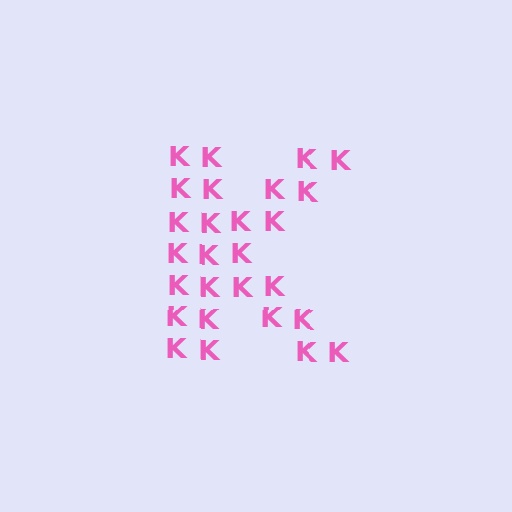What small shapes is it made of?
It is made of small letter K's.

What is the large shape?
The large shape is the letter K.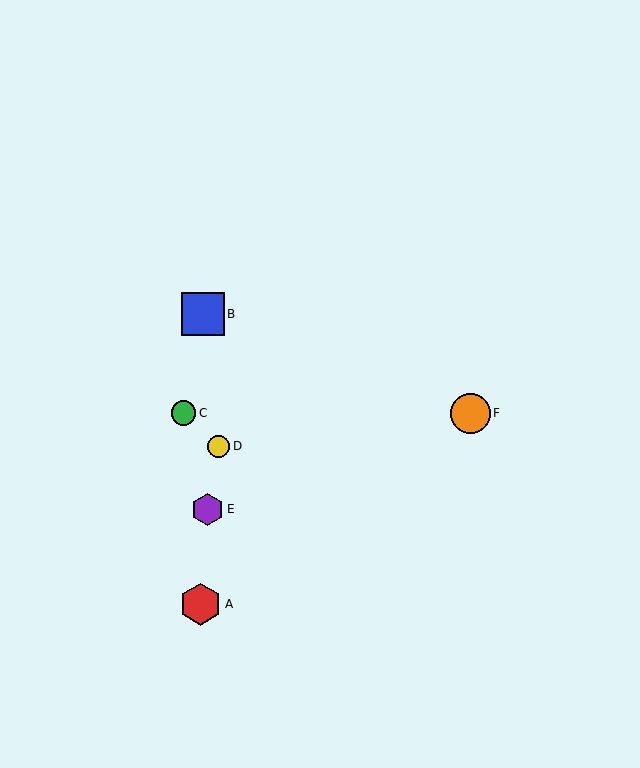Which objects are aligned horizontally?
Objects C, F are aligned horizontally.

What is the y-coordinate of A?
Object A is at y≈604.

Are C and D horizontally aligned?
No, C is at y≈413 and D is at y≈446.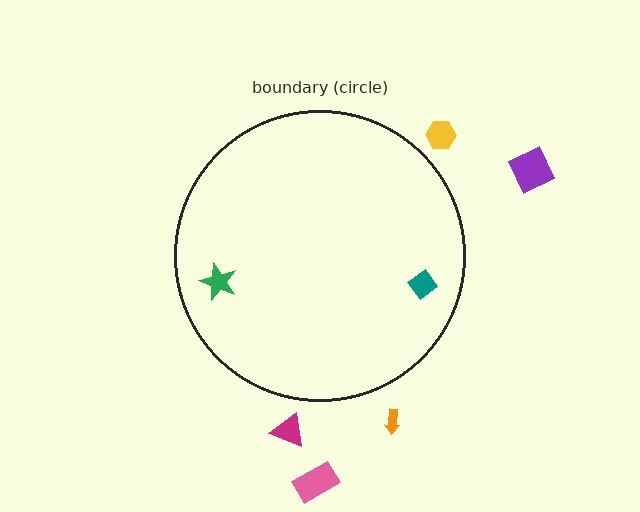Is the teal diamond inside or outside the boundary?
Inside.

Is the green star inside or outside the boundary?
Inside.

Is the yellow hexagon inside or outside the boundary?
Outside.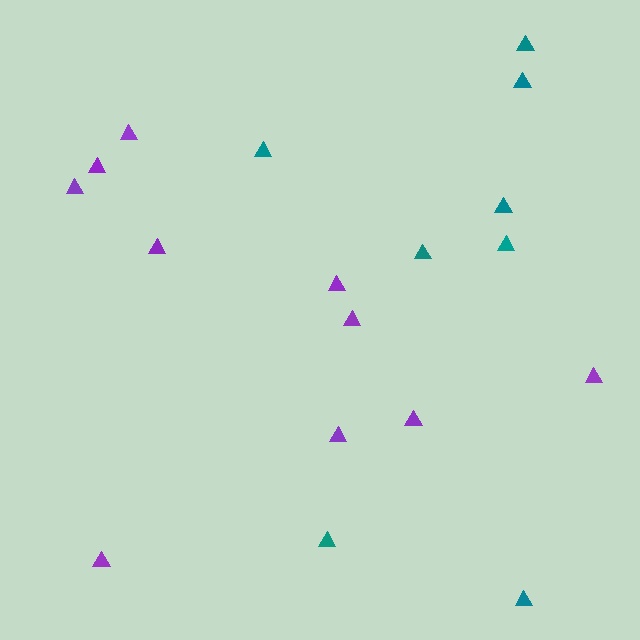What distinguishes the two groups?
There are 2 groups: one group of purple triangles (10) and one group of teal triangles (8).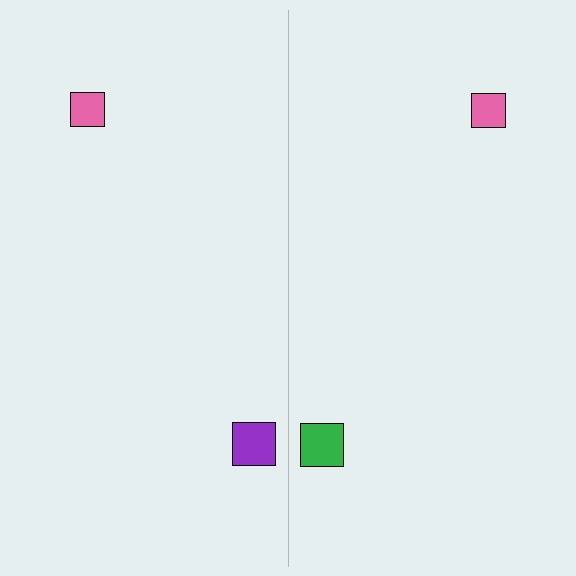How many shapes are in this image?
There are 4 shapes in this image.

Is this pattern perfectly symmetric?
No, the pattern is not perfectly symmetric. The green square on the right side breaks the symmetry — its mirror counterpart is purple.